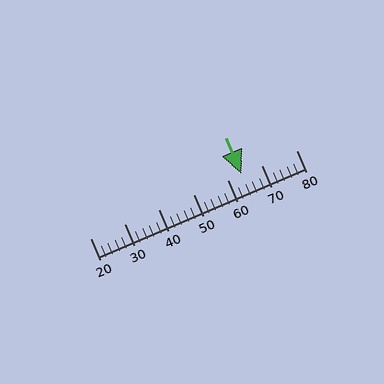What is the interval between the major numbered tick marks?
The major tick marks are spaced 10 units apart.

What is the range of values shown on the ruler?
The ruler shows values from 20 to 80.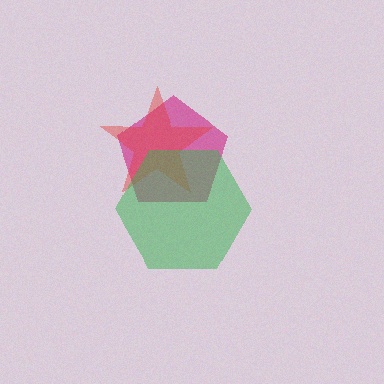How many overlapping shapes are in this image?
There are 3 overlapping shapes in the image.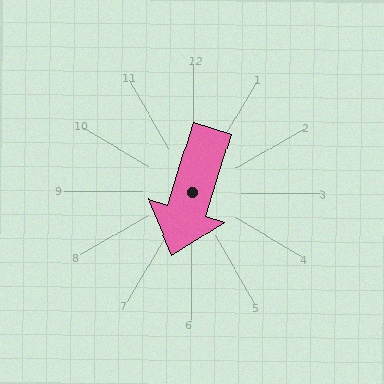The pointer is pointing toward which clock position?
Roughly 7 o'clock.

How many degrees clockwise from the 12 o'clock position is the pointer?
Approximately 197 degrees.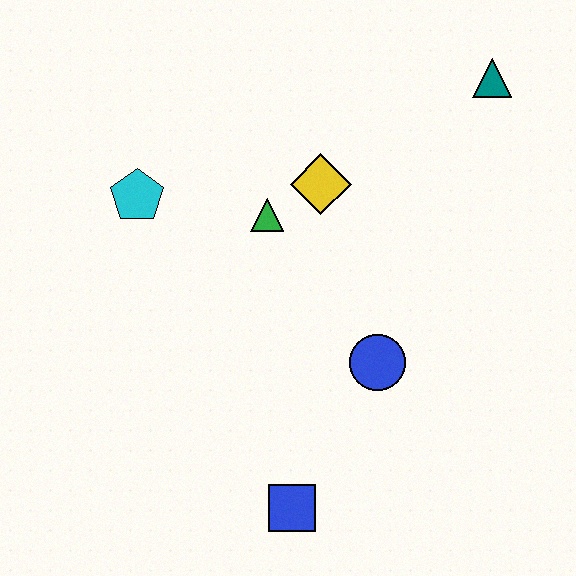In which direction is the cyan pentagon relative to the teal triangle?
The cyan pentagon is to the left of the teal triangle.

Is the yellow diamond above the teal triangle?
No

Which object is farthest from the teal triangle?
The blue square is farthest from the teal triangle.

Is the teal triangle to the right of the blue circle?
Yes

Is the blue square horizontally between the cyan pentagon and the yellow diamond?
Yes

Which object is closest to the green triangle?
The yellow diamond is closest to the green triangle.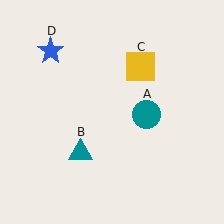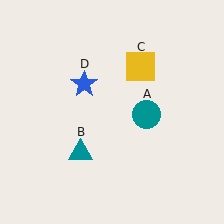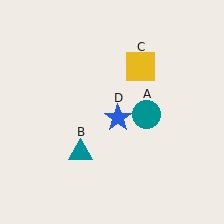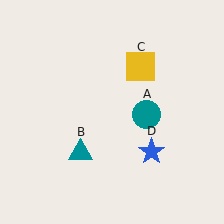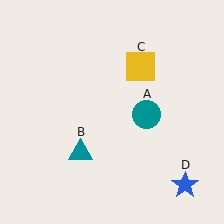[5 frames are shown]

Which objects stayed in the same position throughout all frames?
Teal circle (object A) and teal triangle (object B) and yellow square (object C) remained stationary.